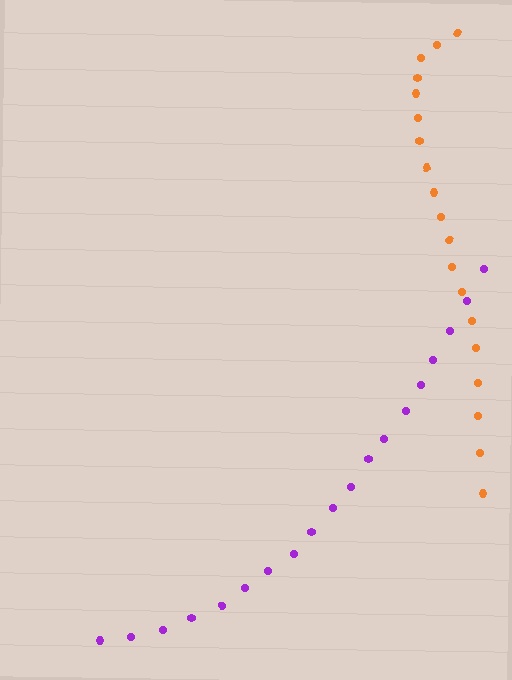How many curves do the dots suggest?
There are 2 distinct paths.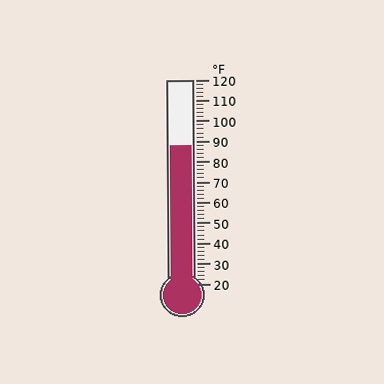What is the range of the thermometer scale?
The thermometer scale ranges from 20°F to 120°F.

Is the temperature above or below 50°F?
The temperature is above 50°F.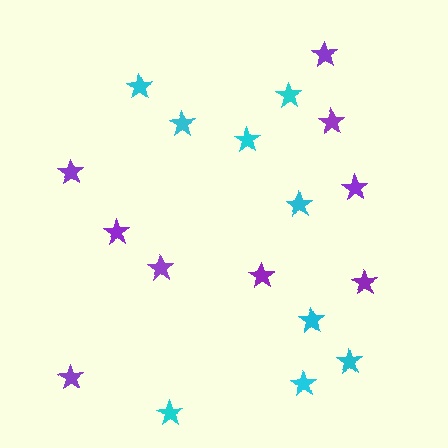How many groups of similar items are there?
There are 2 groups: one group of purple stars (9) and one group of cyan stars (9).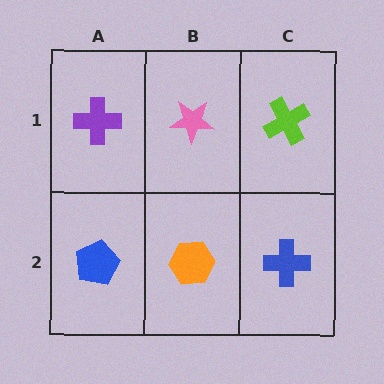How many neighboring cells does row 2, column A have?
2.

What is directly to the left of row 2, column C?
An orange hexagon.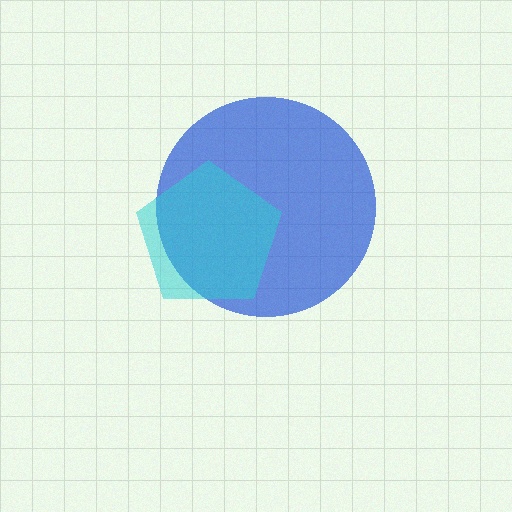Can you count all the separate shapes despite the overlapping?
Yes, there are 2 separate shapes.